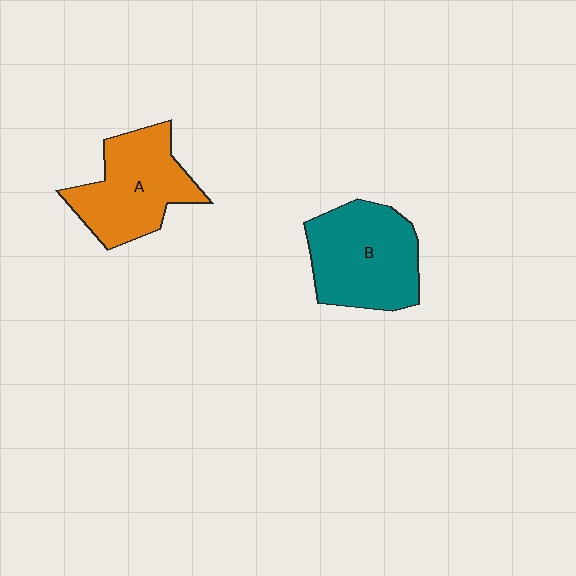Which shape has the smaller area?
Shape A (orange).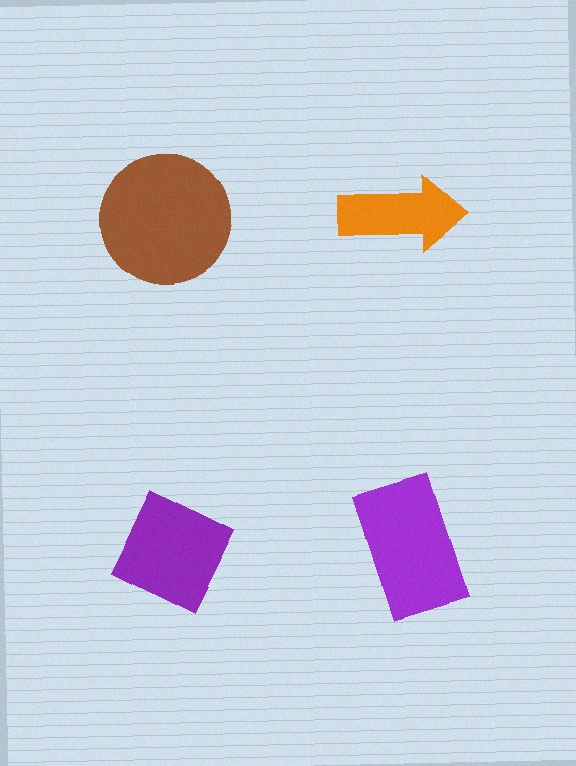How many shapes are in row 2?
2 shapes.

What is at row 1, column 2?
An orange arrow.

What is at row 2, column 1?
A purple diamond.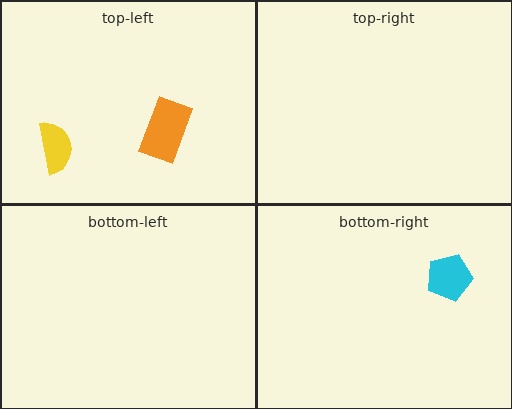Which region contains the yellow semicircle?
The top-left region.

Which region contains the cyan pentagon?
The bottom-right region.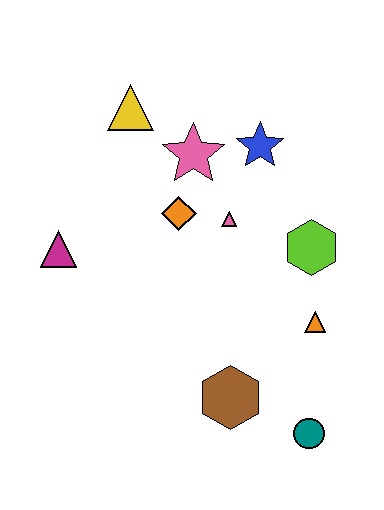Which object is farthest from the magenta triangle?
The teal circle is farthest from the magenta triangle.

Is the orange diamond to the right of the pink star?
No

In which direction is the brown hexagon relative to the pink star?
The brown hexagon is below the pink star.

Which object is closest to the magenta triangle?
The orange diamond is closest to the magenta triangle.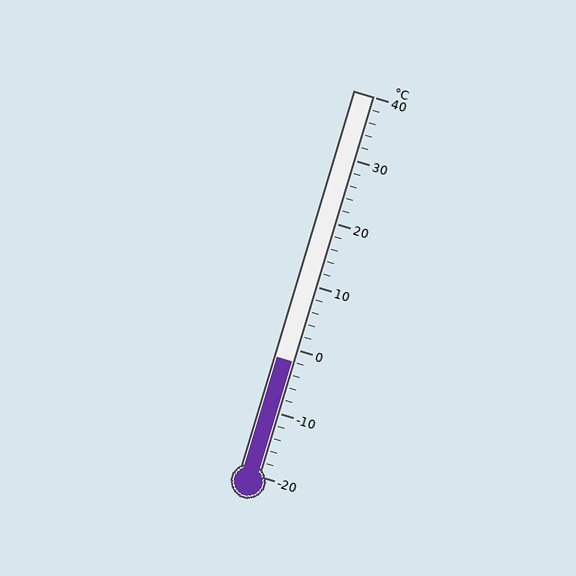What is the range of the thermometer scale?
The thermometer scale ranges from -20°C to 40°C.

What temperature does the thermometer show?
The thermometer shows approximately -2°C.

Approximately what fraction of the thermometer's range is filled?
The thermometer is filled to approximately 30% of its range.